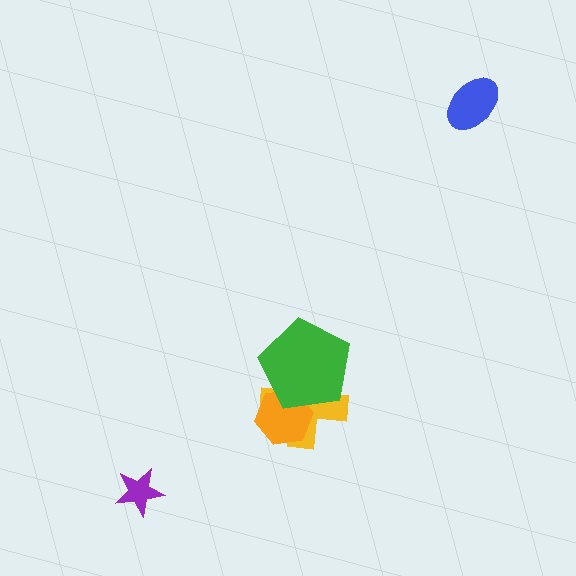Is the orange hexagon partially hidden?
Yes, it is partially covered by another shape.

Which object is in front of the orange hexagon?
The green pentagon is in front of the orange hexagon.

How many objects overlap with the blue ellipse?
0 objects overlap with the blue ellipse.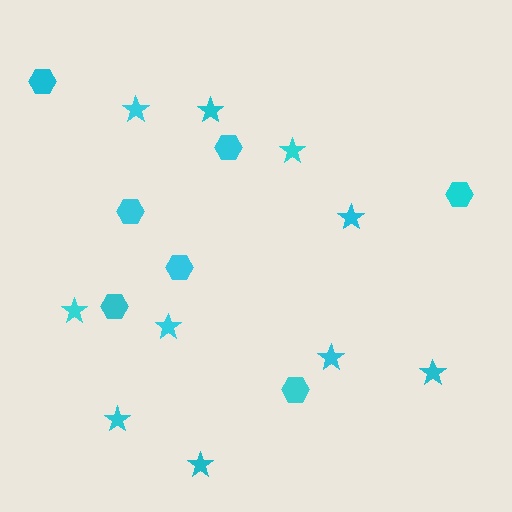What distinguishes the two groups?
There are 2 groups: one group of stars (10) and one group of hexagons (7).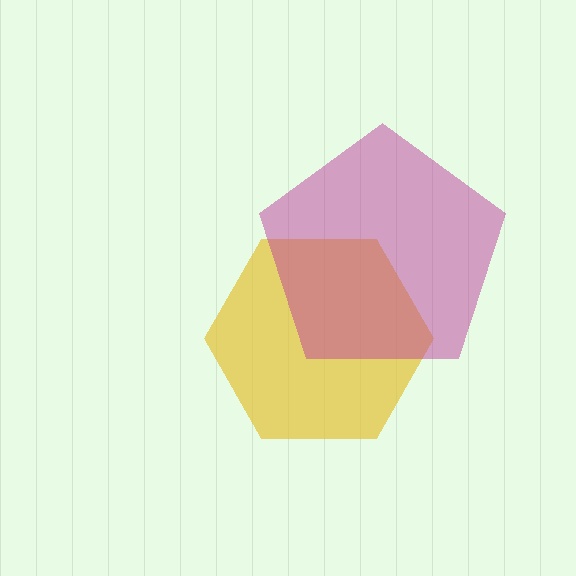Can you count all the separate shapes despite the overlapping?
Yes, there are 2 separate shapes.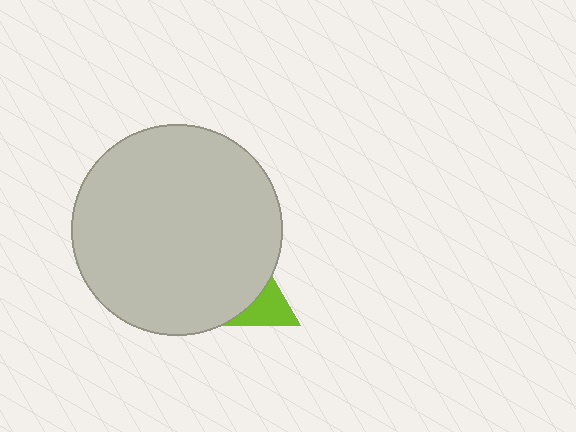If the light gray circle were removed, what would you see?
You would see the complete lime triangle.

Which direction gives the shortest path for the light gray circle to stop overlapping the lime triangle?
Moving toward the upper-left gives the shortest separation.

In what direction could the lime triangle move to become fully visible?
The lime triangle could move toward the lower-right. That would shift it out from behind the light gray circle entirely.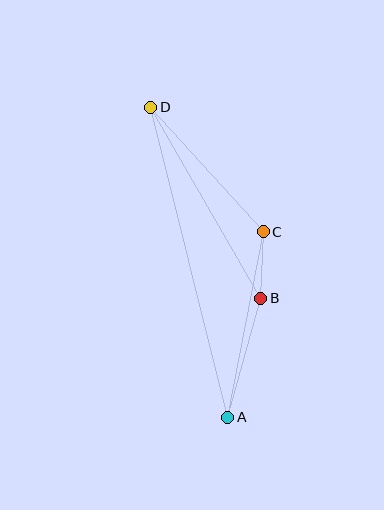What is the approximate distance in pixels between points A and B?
The distance between A and B is approximately 123 pixels.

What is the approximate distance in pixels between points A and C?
The distance between A and C is approximately 189 pixels.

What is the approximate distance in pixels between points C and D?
The distance between C and D is approximately 168 pixels.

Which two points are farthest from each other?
Points A and D are farthest from each other.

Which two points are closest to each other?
Points B and C are closest to each other.